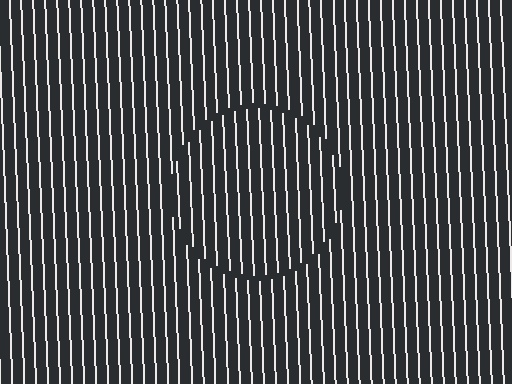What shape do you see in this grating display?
An illusory circle. The interior of the shape contains the same grating, shifted by half a period — the contour is defined by the phase discontinuity where line-ends from the inner and outer gratings abut.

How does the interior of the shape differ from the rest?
The interior of the shape contains the same grating, shifted by half a period — the contour is defined by the phase discontinuity where line-ends from the inner and outer gratings abut.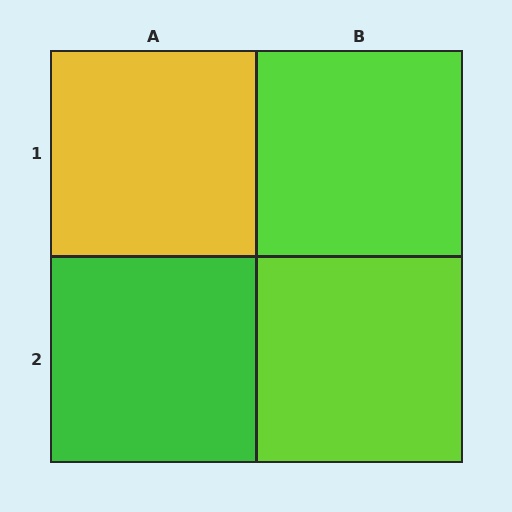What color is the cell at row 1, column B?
Lime.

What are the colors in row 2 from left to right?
Green, lime.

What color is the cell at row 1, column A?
Yellow.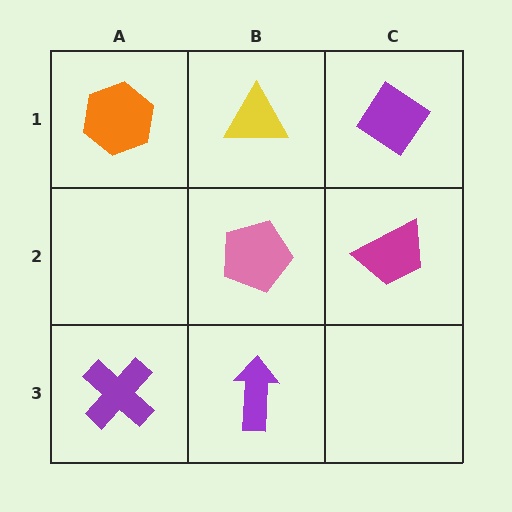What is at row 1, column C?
A purple diamond.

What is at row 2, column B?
A pink pentagon.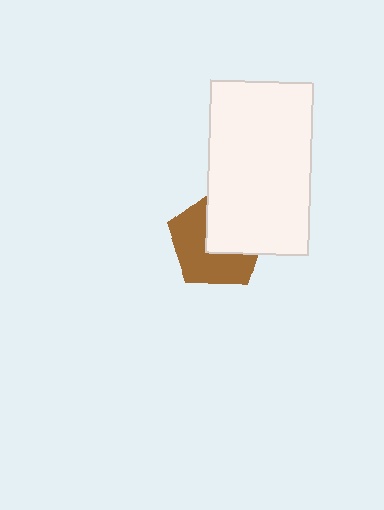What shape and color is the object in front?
The object in front is a white rectangle.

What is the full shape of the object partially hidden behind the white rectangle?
The partially hidden object is a brown pentagon.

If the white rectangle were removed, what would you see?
You would see the complete brown pentagon.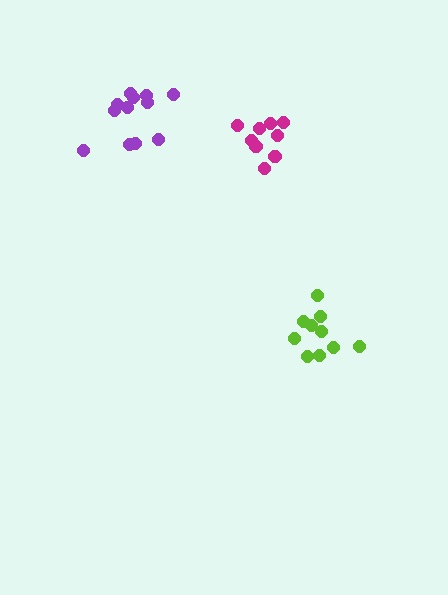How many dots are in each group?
Group 1: 12 dots, Group 2: 10 dots, Group 3: 9 dots (31 total).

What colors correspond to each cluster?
The clusters are colored: purple, lime, magenta.